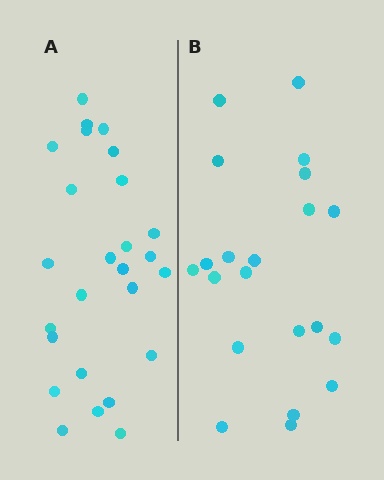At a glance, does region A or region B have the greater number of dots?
Region A (the left region) has more dots.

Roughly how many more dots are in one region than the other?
Region A has about 5 more dots than region B.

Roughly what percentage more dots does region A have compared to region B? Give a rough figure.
About 25% more.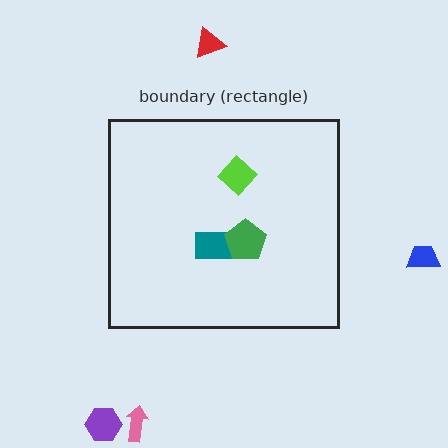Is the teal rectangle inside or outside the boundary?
Inside.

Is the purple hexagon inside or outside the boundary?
Outside.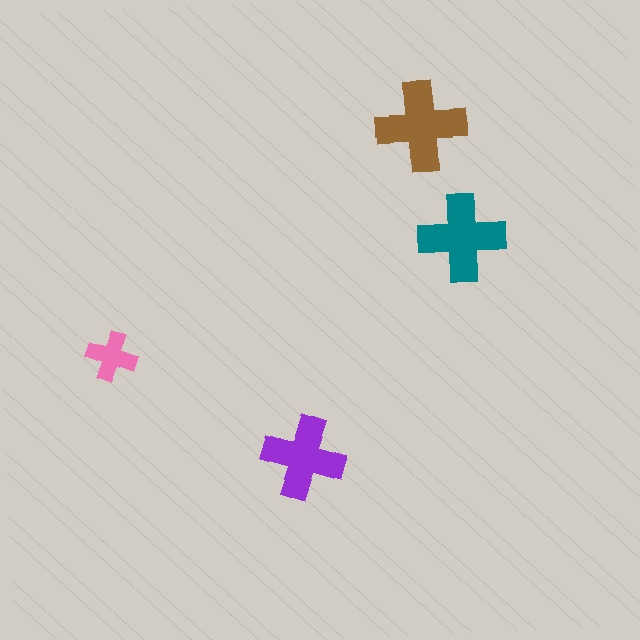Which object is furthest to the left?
The pink cross is leftmost.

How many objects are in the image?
There are 4 objects in the image.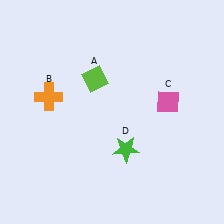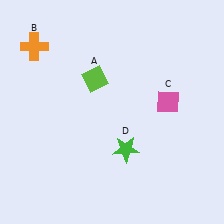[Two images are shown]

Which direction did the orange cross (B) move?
The orange cross (B) moved up.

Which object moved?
The orange cross (B) moved up.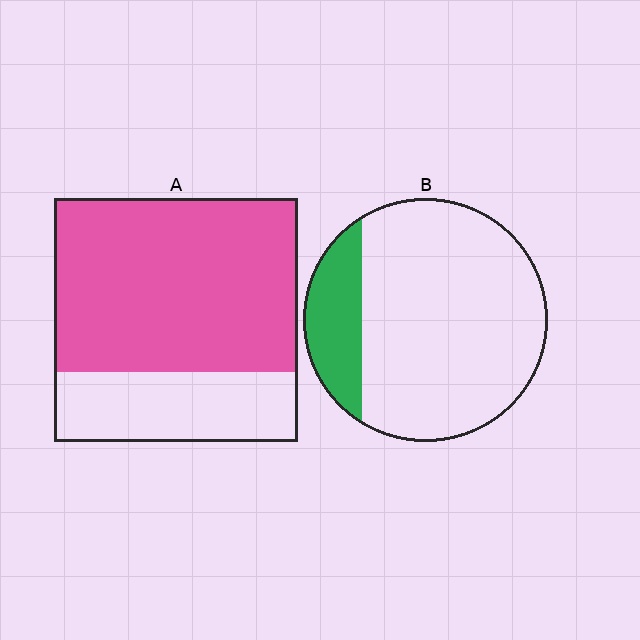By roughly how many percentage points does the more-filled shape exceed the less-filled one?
By roughly 55 percentage points (A over B).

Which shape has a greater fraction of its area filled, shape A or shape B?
Shape A.